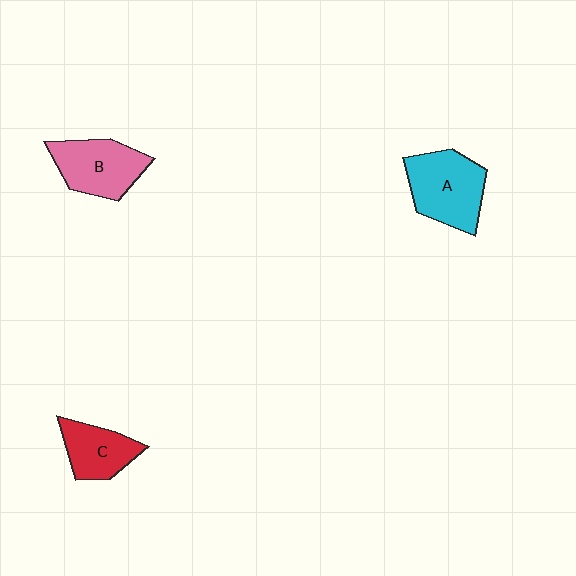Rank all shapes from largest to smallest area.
From largest to smallest: A (cyan), B (pink), C (red).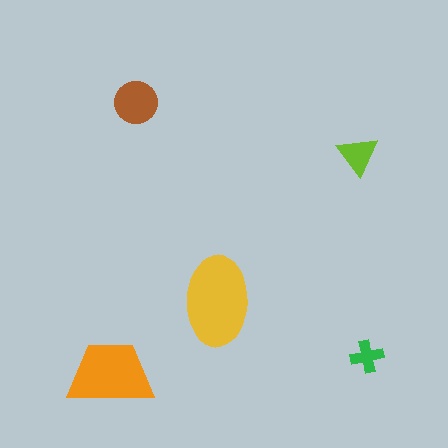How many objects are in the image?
There are 5 objects in the image.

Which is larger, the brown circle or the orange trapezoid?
The orange trapezoid.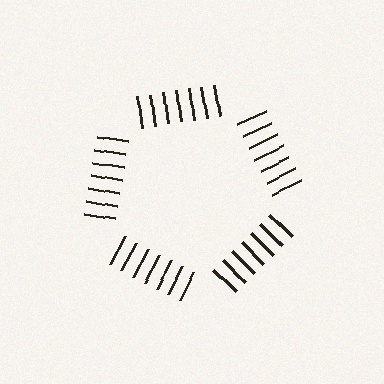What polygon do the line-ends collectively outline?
An illusory pentagon — the line segments terminate on its edges but no continuous stroke is drawn.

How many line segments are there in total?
35 — 7 along each of the 5 edges.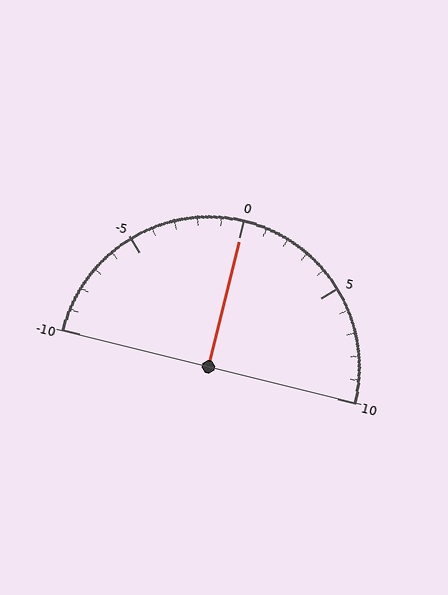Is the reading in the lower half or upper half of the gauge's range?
The reading is in the upper half of the range (-10 to 10).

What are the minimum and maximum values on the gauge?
The gauge ranges from -10 to 10.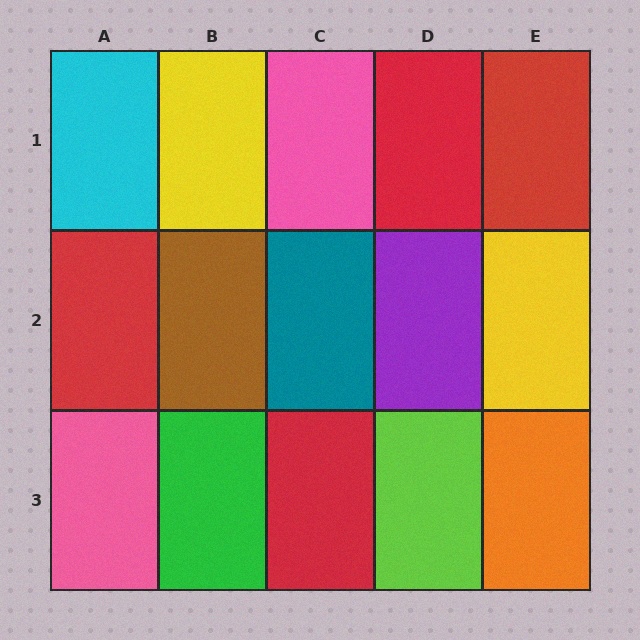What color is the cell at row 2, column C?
Teal.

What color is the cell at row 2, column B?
Brown.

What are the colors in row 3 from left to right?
Pink, green, red, lime, orange.